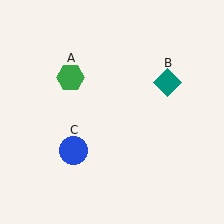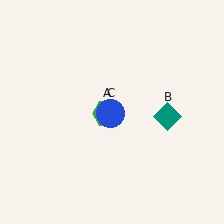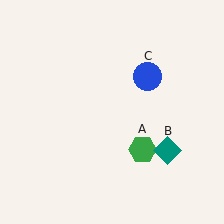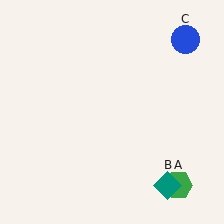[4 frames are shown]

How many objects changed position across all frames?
3 objects changed position: green hexagon (object A), teal diamond (object B), blue circle (object C).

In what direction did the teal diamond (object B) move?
The teal diamond (object B) moved down.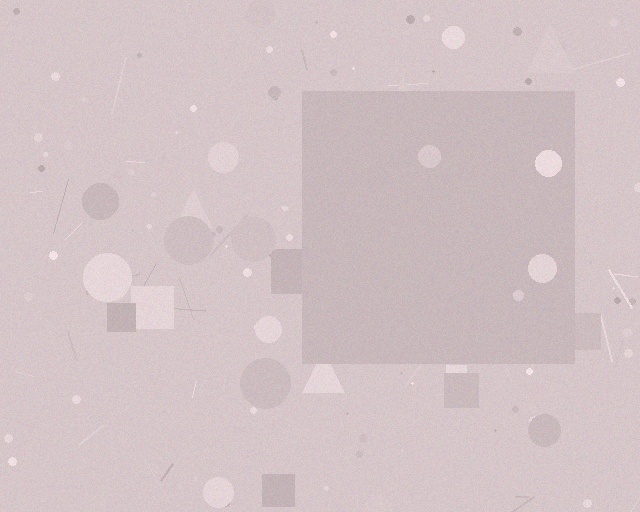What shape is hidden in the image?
A square is hidden in the image.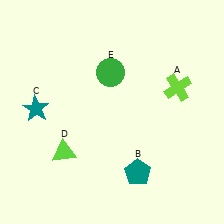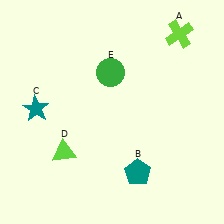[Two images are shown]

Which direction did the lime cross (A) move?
The lime cross (A) moved up.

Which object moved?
The lime cross (A) moved up.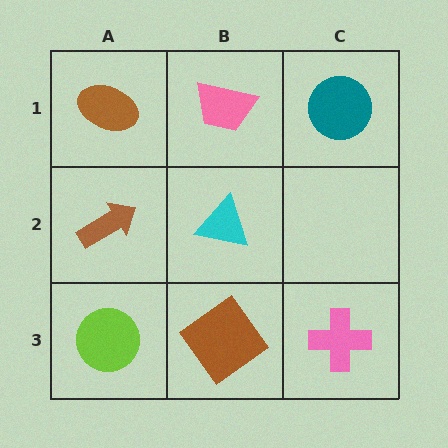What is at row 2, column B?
A cyan triangle.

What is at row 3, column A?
A lime circle.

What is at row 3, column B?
A brown diamond.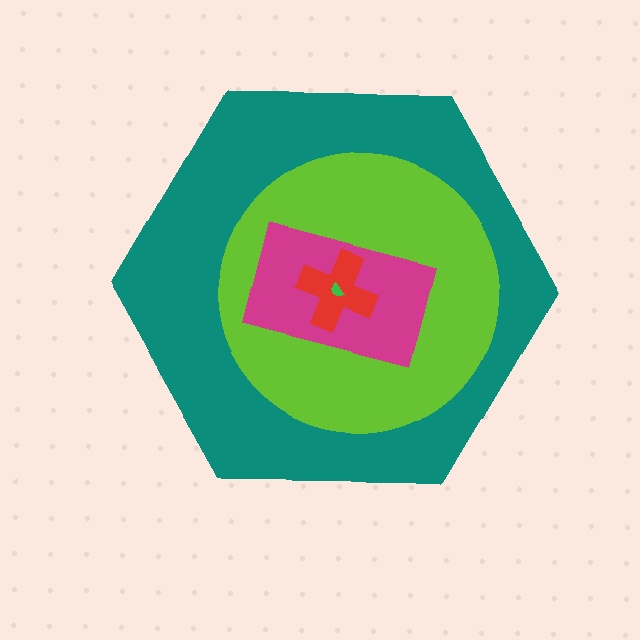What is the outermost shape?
The teal hexagon.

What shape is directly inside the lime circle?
The magenta rectangle.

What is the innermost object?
The green semicircle.